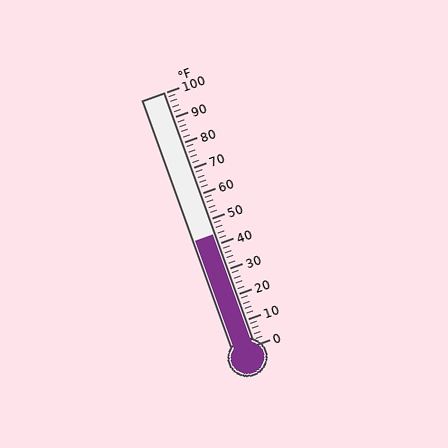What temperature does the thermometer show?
The thermometer shows approximately 44°F.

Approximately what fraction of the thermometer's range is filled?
The thermometer is filled to approximately 45% of its range.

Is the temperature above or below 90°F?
The temperature is below 90°F.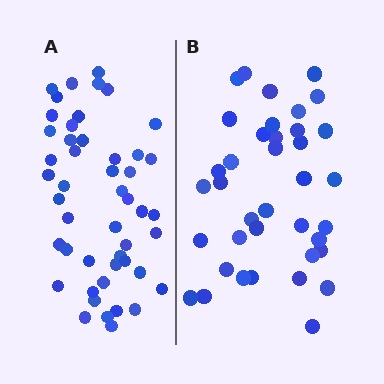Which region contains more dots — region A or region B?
Region A (the left region) has more dots.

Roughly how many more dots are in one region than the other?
Region A has roughly 10 or so more dots than region B.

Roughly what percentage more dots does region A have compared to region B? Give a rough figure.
About 25% more.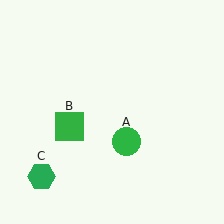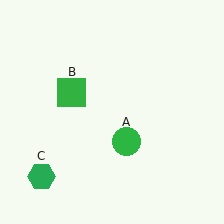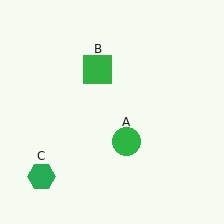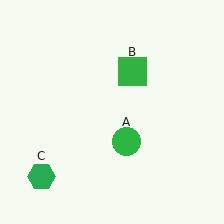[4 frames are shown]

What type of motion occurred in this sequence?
The green square (object B) rotated clockwise around the center of the scene.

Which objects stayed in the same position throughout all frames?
Green circle (object A) and green hexagon (object C) remained stationary.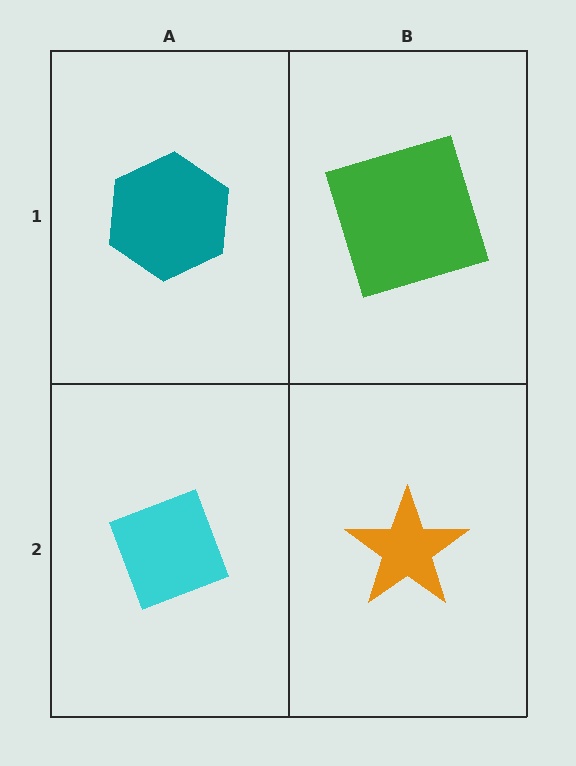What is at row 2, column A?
A cyan diamond.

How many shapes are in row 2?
2 shapes.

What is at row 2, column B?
An orange star.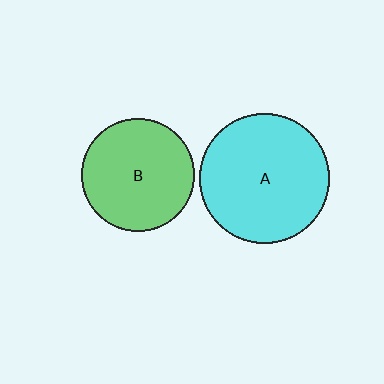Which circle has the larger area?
Circle A (cyan).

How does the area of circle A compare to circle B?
Approximately 1.3 times.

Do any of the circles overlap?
No, none of the circles overlap.